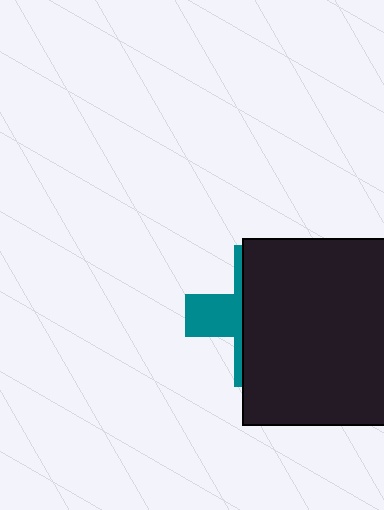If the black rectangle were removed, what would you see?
You would see the complete teal cross.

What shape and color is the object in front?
The object in front is a black rectangle.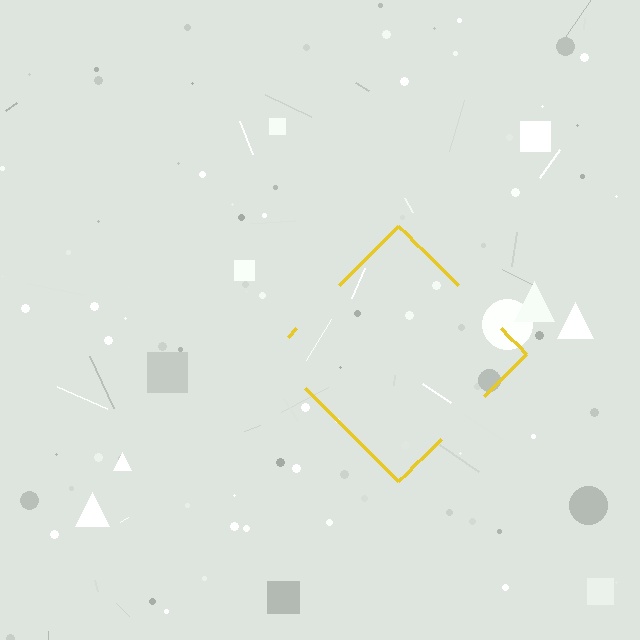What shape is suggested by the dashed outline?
The dashed outline suggests a diamond.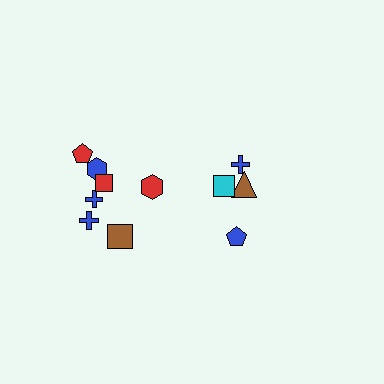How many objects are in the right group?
There are 4 objects.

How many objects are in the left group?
There are 7 objects.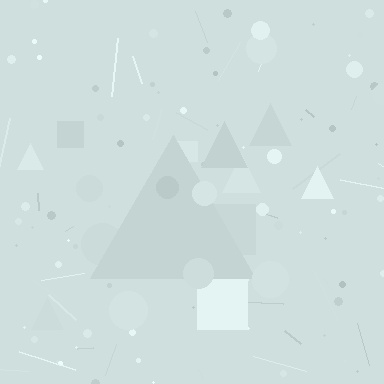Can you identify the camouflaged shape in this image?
The camouflaged shape is a triangle.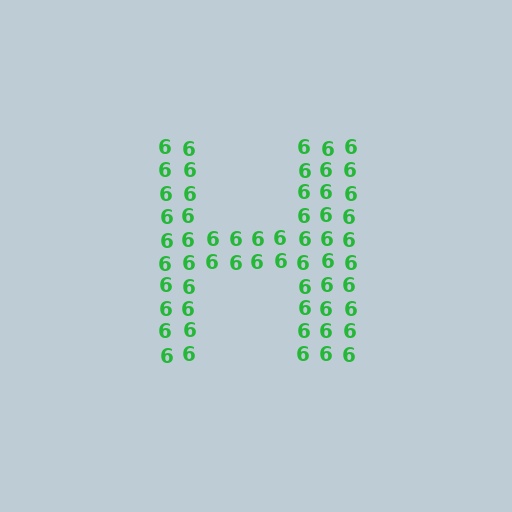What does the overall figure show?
The overall figure shows the letter H.